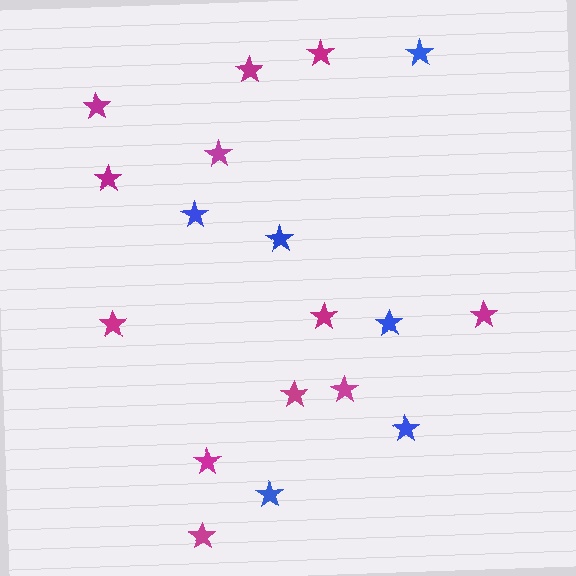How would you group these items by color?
There are 2 groups: one group of magenta stars (12) and one group of blue stars (6).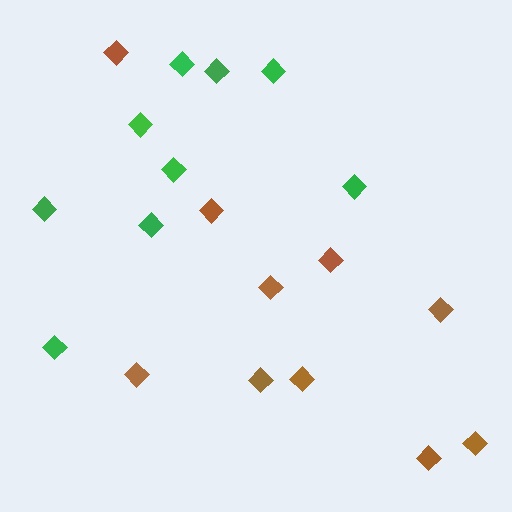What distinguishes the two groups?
There are 2 groups: one group of brown diamonds (10) and one group of green diamonds (9).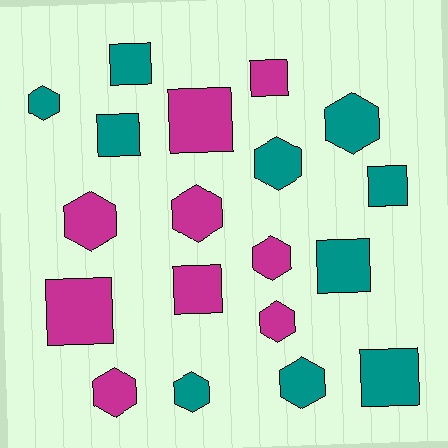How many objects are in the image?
There are 19 objects.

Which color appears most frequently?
Teal, with 10 objects.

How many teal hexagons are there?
There are 5 teal hexagons.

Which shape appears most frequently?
Hexagon, with 10 objects.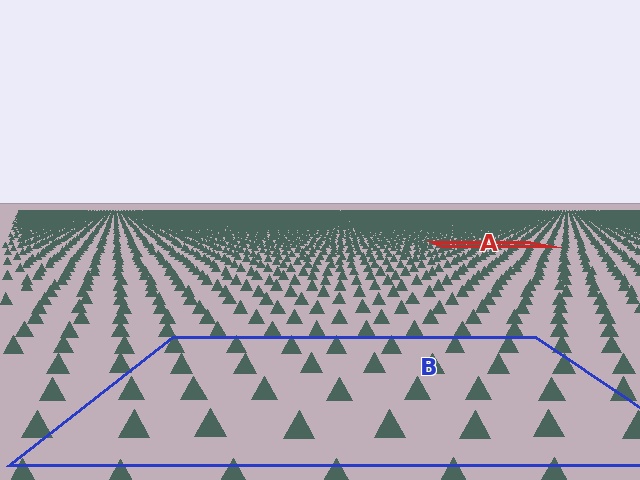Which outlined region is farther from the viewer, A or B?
Region A is farther from the viewer — the texture elements inside it appear smaller and more densely packed.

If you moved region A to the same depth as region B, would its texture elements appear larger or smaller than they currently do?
They would appear larger. At a closer depth, the same texture elements are projected at a bigger on-screen size.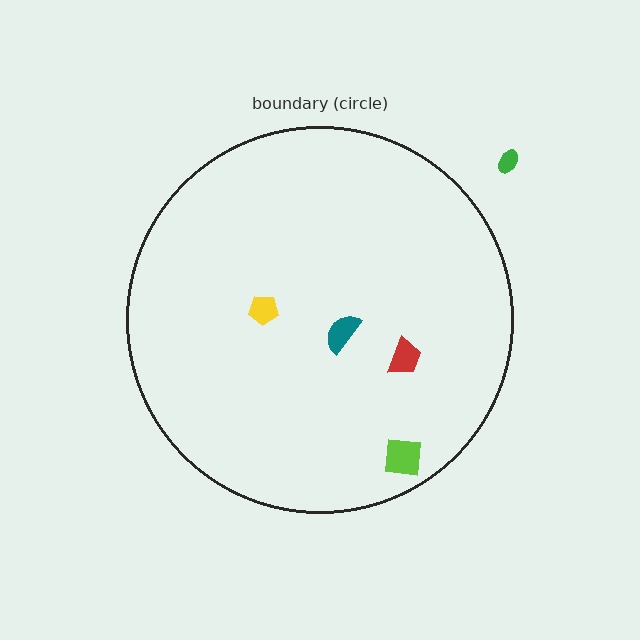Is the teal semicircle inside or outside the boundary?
Inside.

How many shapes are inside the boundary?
4 inside, 1 outside.